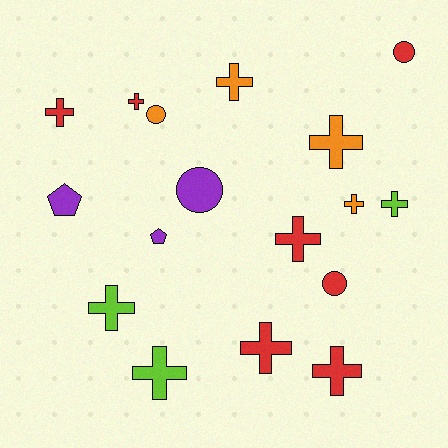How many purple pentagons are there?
There are 2 purple pentagons.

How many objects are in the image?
There are 17 objects.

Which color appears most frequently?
Red, with 7 objects.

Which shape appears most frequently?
Cross, with 11 objects.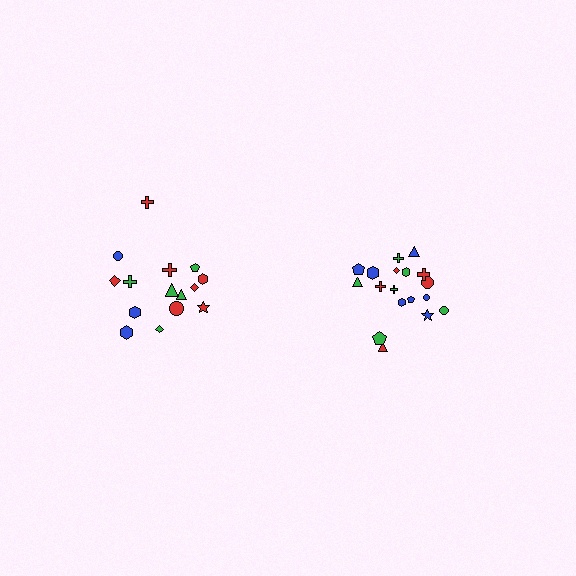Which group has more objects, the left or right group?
The right group.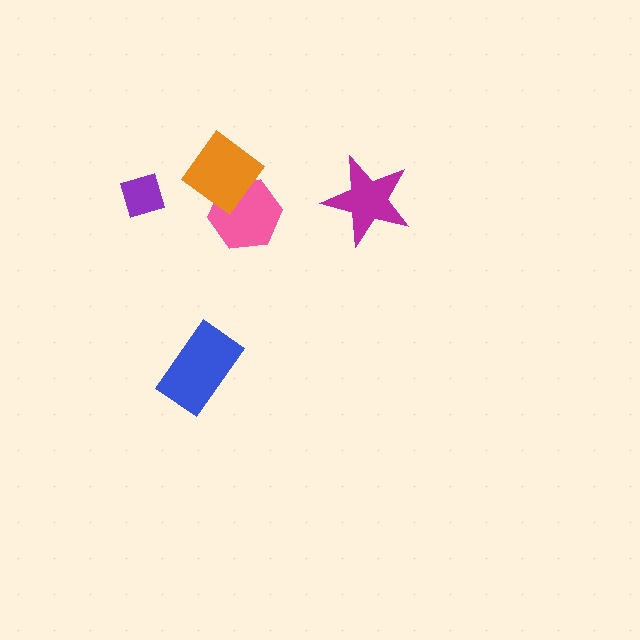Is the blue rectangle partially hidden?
No, no other shape covers it.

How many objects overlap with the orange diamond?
1 object overlaps with the orange diamond.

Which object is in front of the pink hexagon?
The orange diamond is in front of the pink hexagon.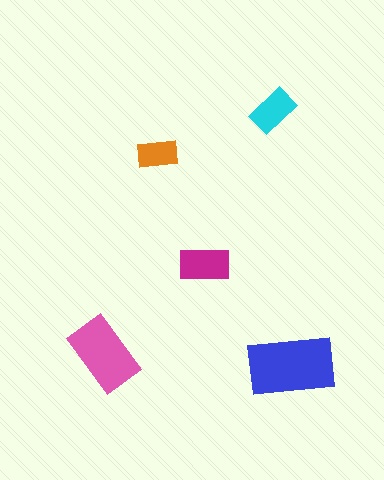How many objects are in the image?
There are 5 objects in the image.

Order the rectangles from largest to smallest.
the blue one, the pink one, the magenta one, the cyan one, the orange one.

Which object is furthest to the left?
The pink rectangle is leftmost.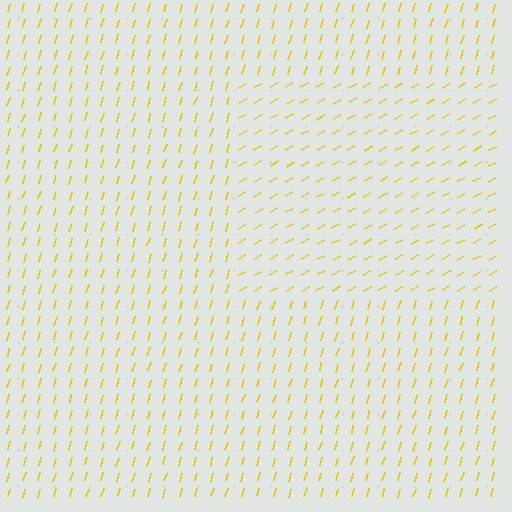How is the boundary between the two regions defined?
The boundary is defined purely by a change in line orientation (approximately 45 degrees difference). All lines are the same color and thickness.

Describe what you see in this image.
The image is filled with small yellow line segments. A rectangle region in the image has lines oriented differently from the surrounding lines, creating a visible texture boundary.